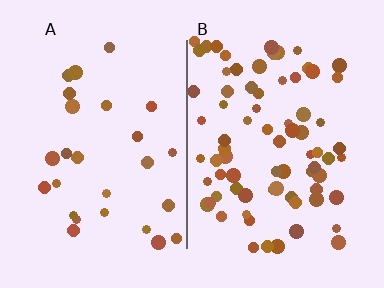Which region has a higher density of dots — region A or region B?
B (the right).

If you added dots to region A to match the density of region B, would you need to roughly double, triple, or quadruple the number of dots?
Approximately triple.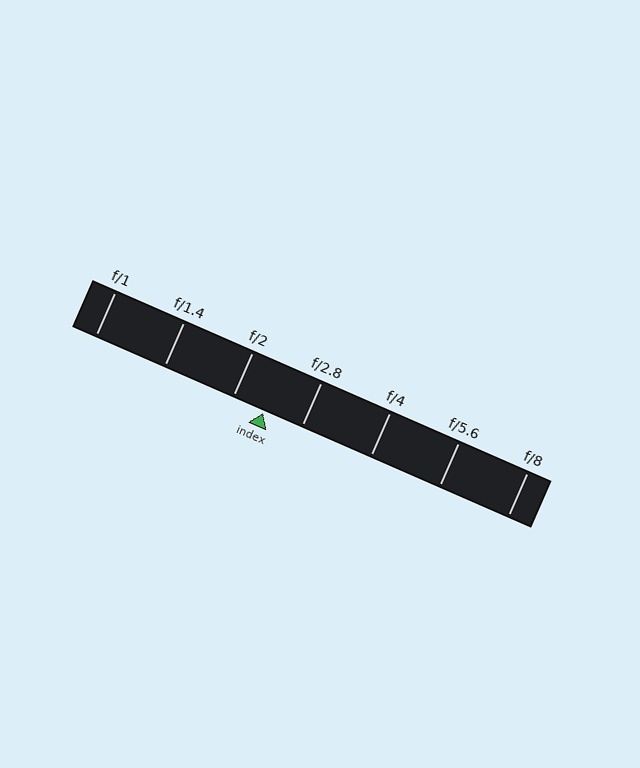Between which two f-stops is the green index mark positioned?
The index mark is between f/2 and f/2.8.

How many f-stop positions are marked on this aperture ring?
There are 7 f-stop positions marked.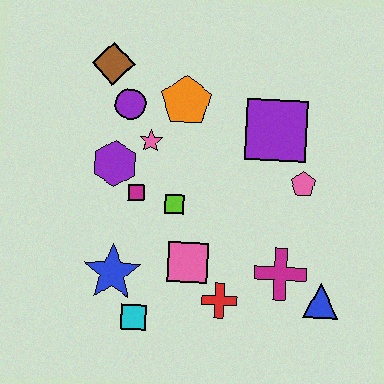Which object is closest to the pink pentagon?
The purple square is closest to the pink pentagon.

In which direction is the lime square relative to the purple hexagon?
The lime square is to the right of the purple hexagon.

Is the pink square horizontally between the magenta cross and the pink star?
Yes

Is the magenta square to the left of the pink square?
Yes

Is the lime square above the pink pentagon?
No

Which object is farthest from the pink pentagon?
The brown diamond is farthest from the pink pentagon.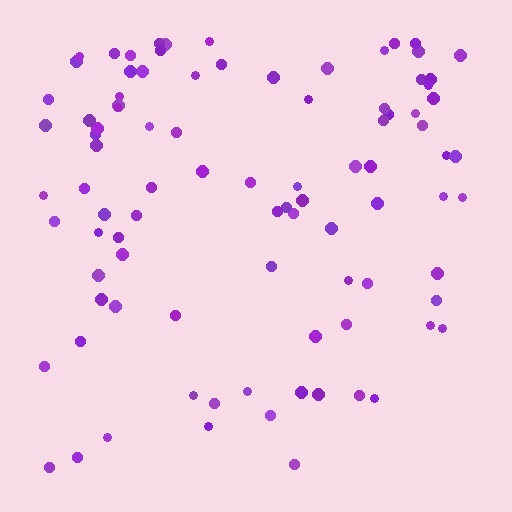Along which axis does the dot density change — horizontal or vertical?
Vertical.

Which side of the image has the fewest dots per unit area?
The bottom.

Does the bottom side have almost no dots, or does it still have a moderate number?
Still a moderate number, just noticeably fewer than the top.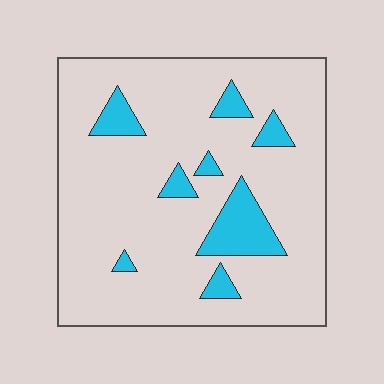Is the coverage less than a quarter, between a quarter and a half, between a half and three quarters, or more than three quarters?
Less than a quarter.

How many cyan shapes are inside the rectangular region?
8.